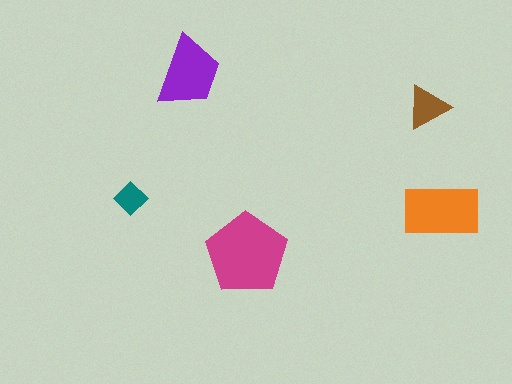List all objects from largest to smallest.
The magenta pentagon, the orange rectangle, the purple trapezoid, the brown triangle, the teal diamond.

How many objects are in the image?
There are 5 objects in the image.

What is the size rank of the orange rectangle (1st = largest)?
2nd.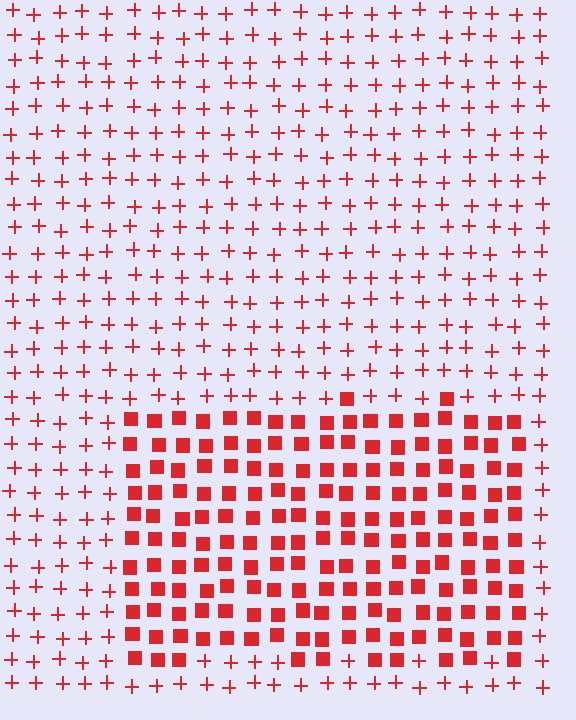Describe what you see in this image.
The image is filled with small red elements arranged in a uniform grid. A rectangle-shaped region contains squares, while the surrounding area contains plus signs. The boundary is defined purely by the change in element shape.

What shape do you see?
I see a rectangle.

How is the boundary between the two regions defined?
The boundary is defined by a change in element shape: squares inside vs. plus signs outside. All elements share the same color and spacing.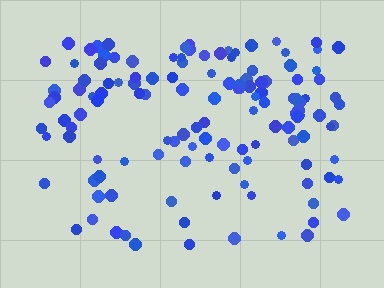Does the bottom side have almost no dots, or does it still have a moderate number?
Still a moderate number, just noticeably fewer than the top.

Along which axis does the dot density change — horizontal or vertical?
Vertical.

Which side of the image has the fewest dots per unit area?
The bottom.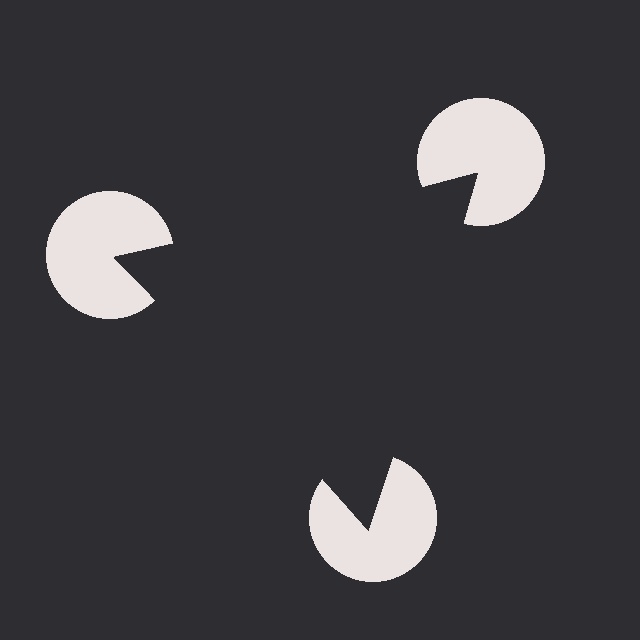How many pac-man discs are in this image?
There are 3 — one at each vertex of the illusory triangle.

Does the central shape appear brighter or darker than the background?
It typically appears slightly darker than the background, even though no actual brightness change is drawn.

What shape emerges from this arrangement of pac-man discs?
An illusory triangle — its edges are inferred from the aligned wedge cuts in the pac-man discs, not physically drawn.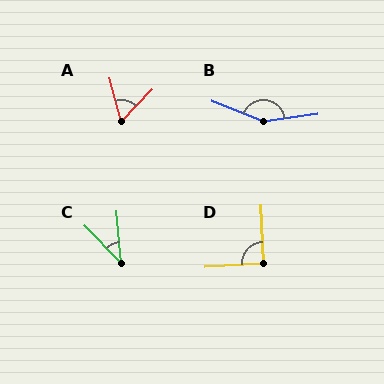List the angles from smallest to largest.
C (39°), A (59°), D (91°), B (151°).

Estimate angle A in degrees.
Approximately 59 degrees.